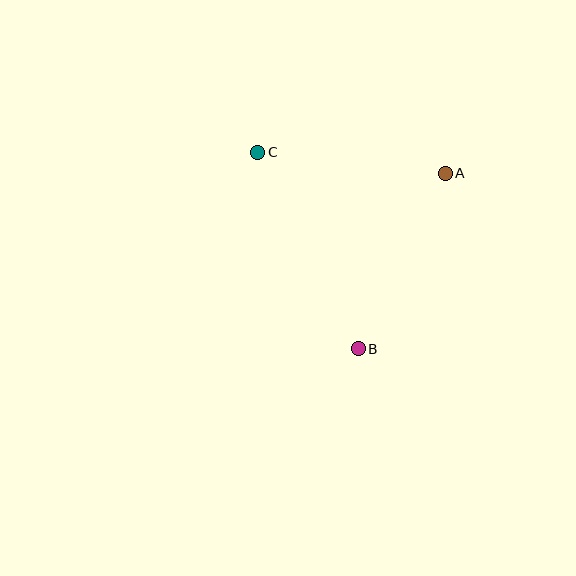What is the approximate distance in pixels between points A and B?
The distance between A and B is approximately 196 pixels.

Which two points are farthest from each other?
Points B and C are farthest from each other.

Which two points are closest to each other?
Points A and C are closest to each other.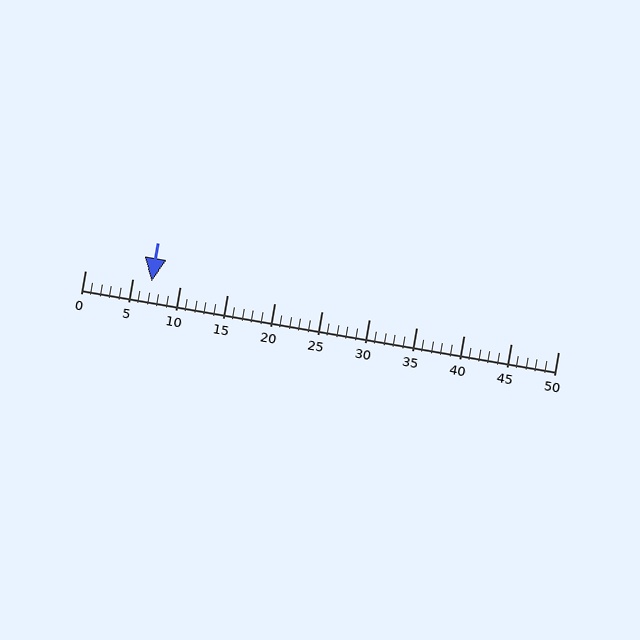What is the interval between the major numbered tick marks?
The major tick marks are spaced 5 units apart.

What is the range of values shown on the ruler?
The ruler shows values from 0 to 50.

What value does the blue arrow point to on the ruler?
The blue arrow points to approximately 7.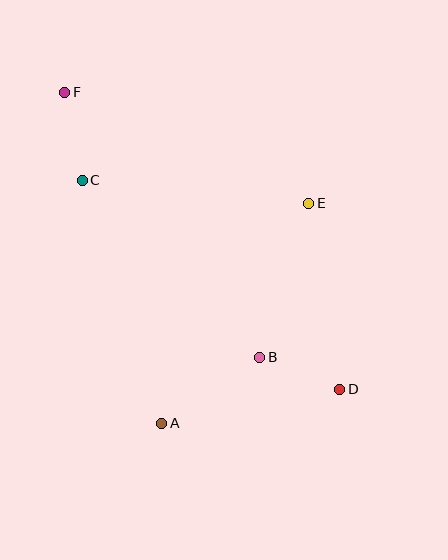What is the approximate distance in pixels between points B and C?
The distance between B and C is approximately 251 pixels.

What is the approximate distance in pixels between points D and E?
The distance between D and E is approximately 189 pixels.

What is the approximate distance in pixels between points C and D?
The distance between C and D is approximately 332 pixels.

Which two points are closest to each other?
Points B and D are closest to each other.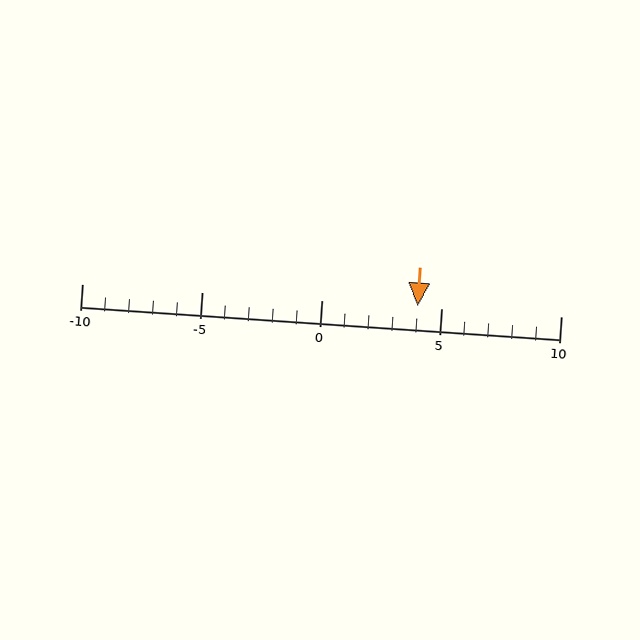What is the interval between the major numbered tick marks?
The major tick marks are spaced 5 units apart.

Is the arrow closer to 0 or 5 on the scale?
The arrow is closer to 5.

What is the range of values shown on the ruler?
The ruler shows values from -10 to 10.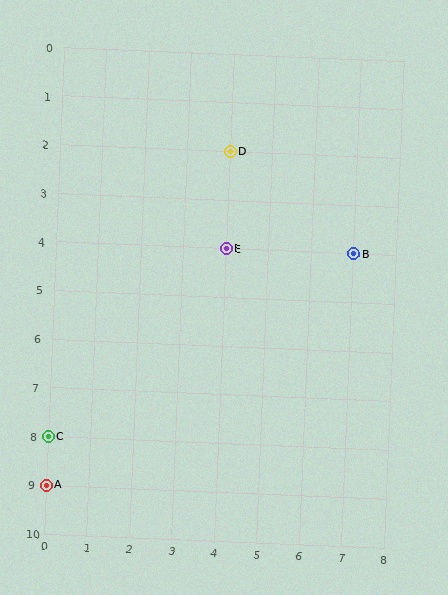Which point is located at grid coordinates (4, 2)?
Point D is at (4, 2).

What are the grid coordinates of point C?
Point C is at grid coordinates (0, 8).